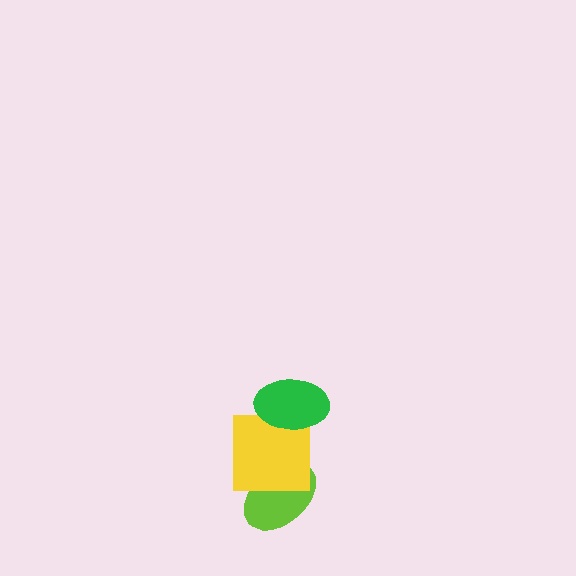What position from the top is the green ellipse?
The green ellipse is 1st from the top.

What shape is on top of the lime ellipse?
The yellow square is on top of the lime ellipse.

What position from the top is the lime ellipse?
The lime ellipse is 3rd from the top.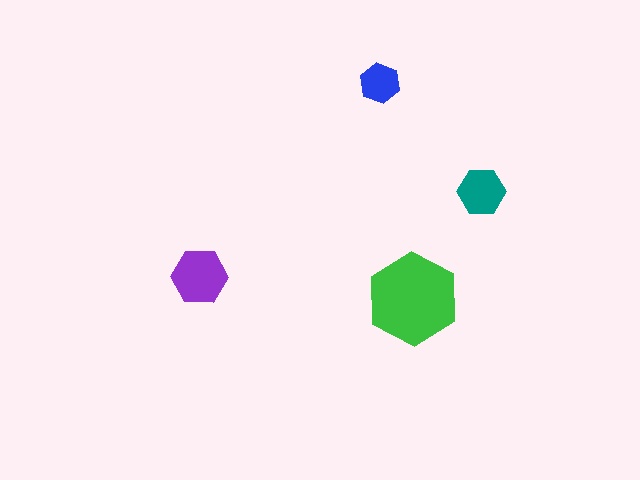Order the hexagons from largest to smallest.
the green one, the purple one, the teal one, the blue one.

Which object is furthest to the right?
The teal hexagon is rightmost.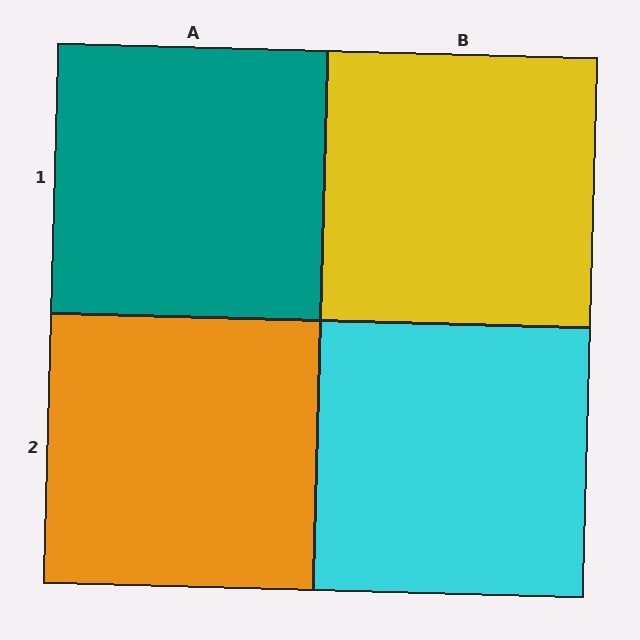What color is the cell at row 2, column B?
Cyan.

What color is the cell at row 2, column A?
Orange.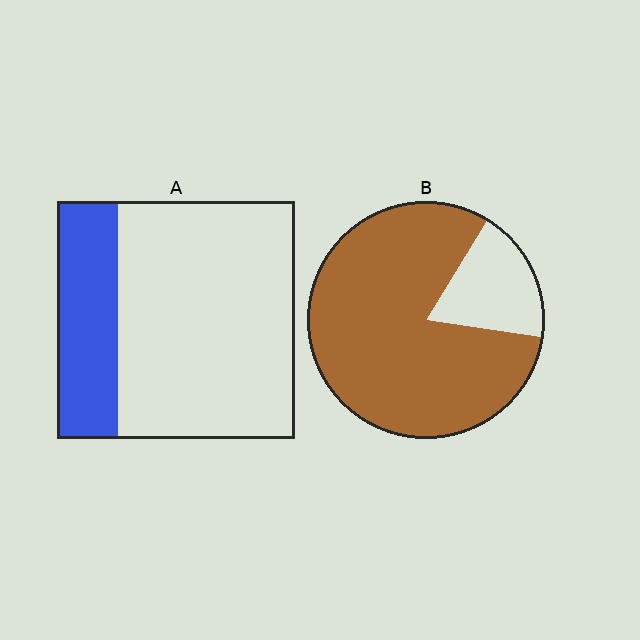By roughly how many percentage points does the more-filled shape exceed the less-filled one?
By roughly 55 percentage points (B over A).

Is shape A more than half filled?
No.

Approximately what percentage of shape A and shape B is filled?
A is approximately 25% and B is approximately 80%.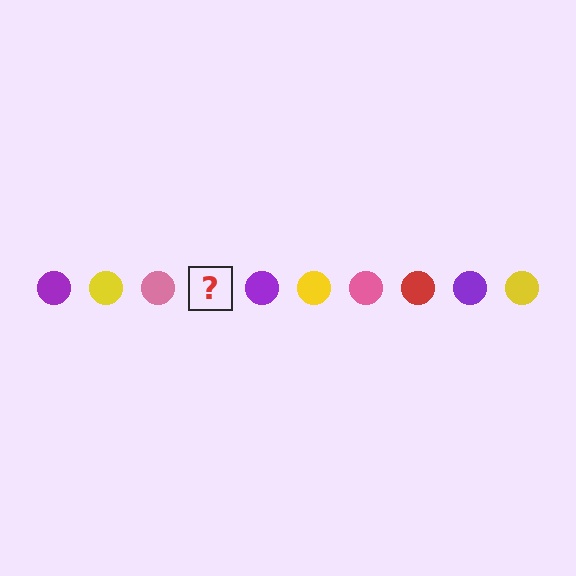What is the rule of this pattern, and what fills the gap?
The rule is that the pattern cycles through purple, yellow, pink, red circles. The gap should be filled with a red circle.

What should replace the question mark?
The question mark should be replaced with a red circle.